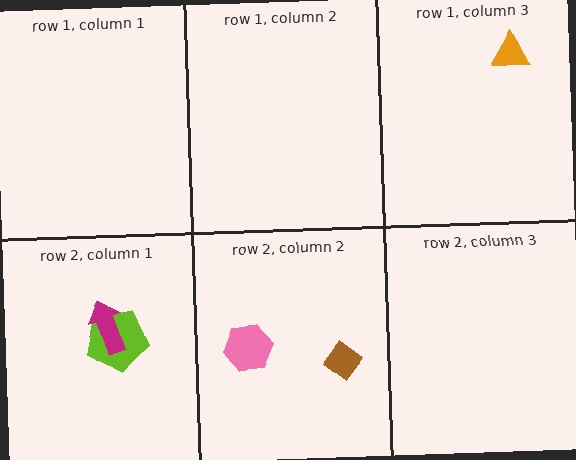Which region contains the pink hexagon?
The row 2, column 2 region.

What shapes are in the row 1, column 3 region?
The orange triangle.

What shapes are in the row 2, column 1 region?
The lime pentagon, the magenta arrow.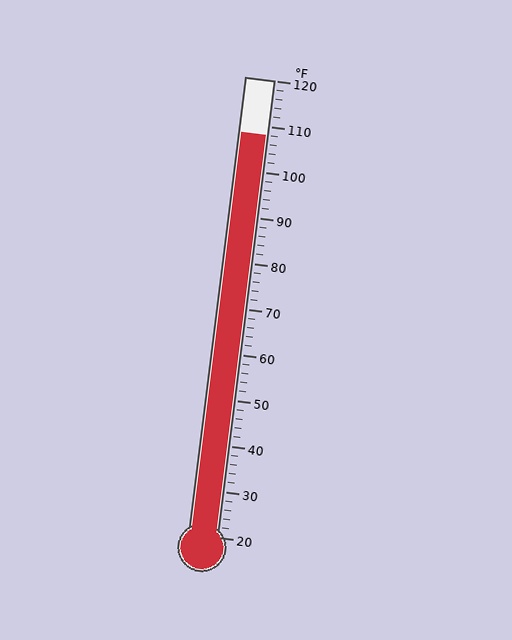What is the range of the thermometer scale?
The thermometer scale ranges from 20°F to 120°F.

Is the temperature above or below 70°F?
The temperature is above 70°F.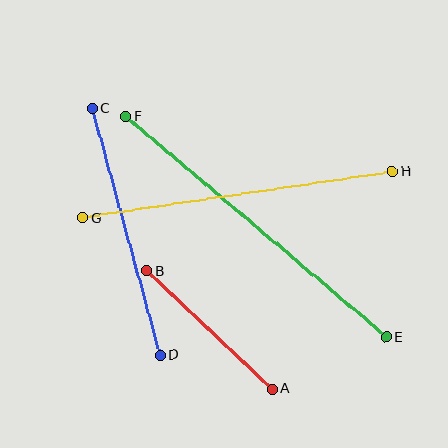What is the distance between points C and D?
The distance is approximately 256 pixels.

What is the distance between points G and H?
The distance is approximately 313 pixels.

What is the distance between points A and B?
The distance is approximately 172 pixels.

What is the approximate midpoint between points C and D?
The midpoint is at approximately (126, 232) pixels.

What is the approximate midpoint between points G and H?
The midpoint is at approximately (238, 195) pixels.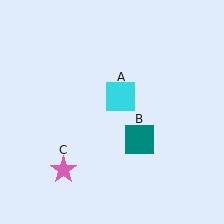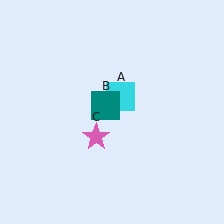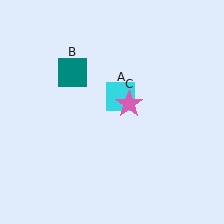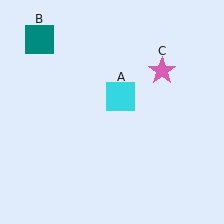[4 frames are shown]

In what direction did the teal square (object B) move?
The teal square (object B) moved up and to the left.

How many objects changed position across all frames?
2 objects changed position: teal square (object B), pink star (object C).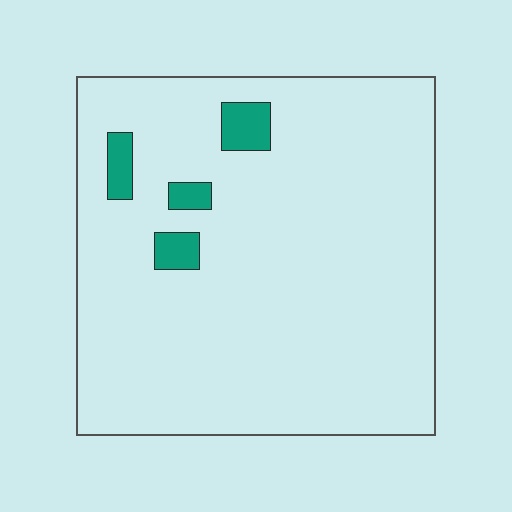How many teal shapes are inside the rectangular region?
4.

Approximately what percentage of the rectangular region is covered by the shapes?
Approximately 5%.